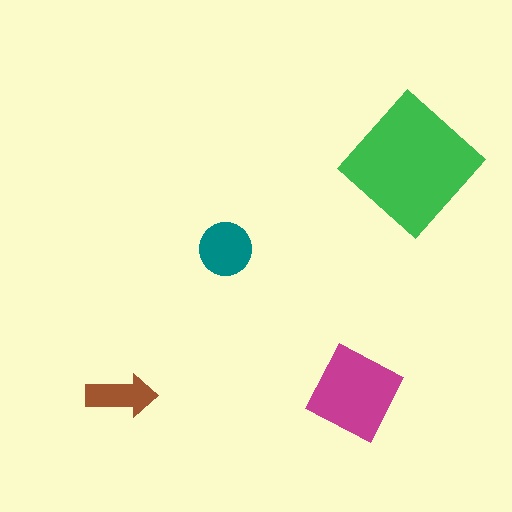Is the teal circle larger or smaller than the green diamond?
Smaller.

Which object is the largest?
The green diamond.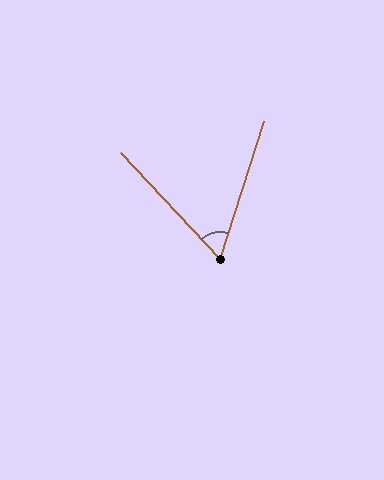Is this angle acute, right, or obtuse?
It is acute.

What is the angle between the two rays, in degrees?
Approximately 61 degrees.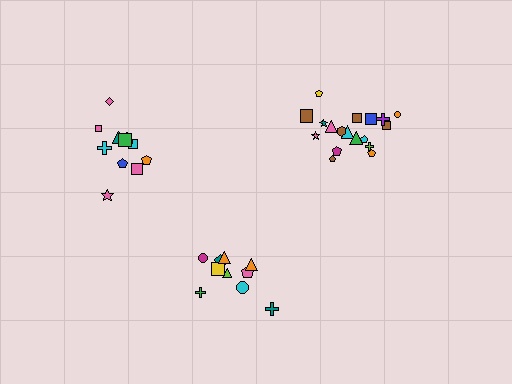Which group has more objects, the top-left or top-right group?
The top-right group.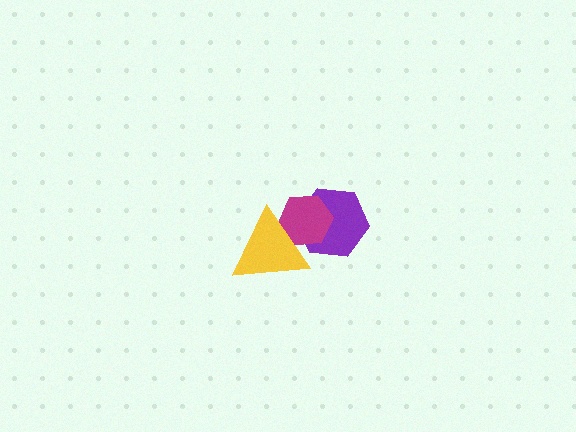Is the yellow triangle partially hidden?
No, no other shape covers it.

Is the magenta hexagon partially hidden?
Yes, it is partially covered by another shape.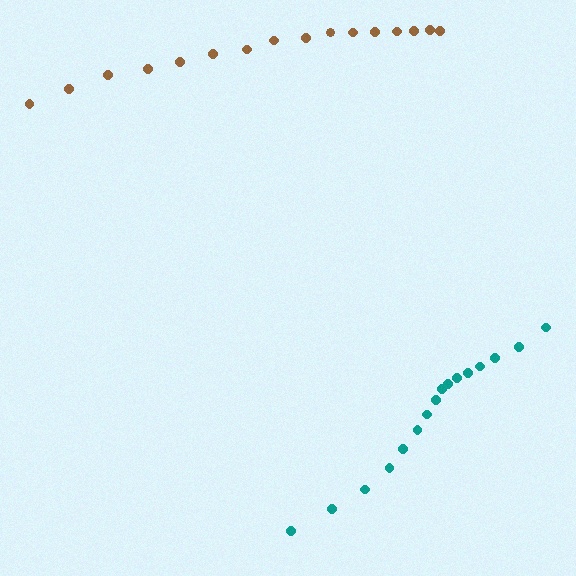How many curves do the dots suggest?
There are 2 distinct paths.